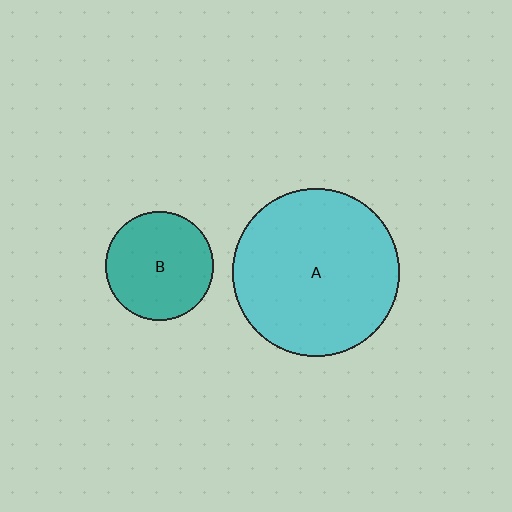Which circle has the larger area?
Circle A (cyan).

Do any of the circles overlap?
No, none of the circles overlap.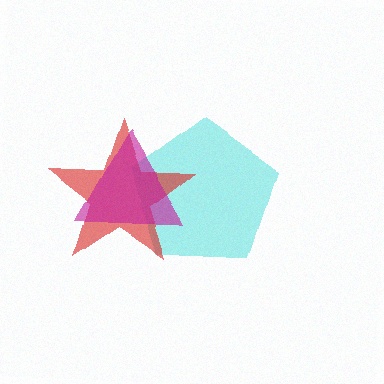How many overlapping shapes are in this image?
There are 3 overlapping shapes in the image.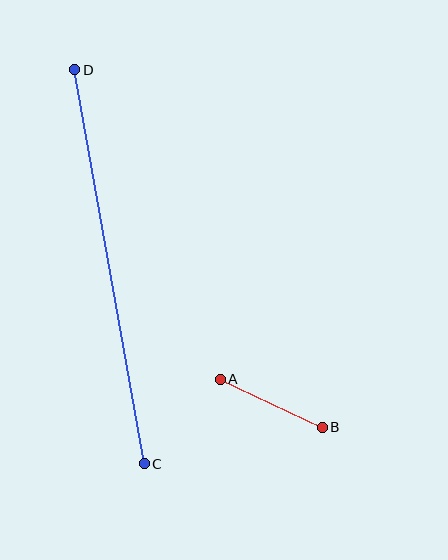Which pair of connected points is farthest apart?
Points C and D are farthest apart.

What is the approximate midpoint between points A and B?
The midpoint is at approximately (271, 403) pixels.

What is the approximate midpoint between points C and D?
The midpoint is at approximately (109, 267) pixels.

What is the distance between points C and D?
The distance is approximately 400 pixels.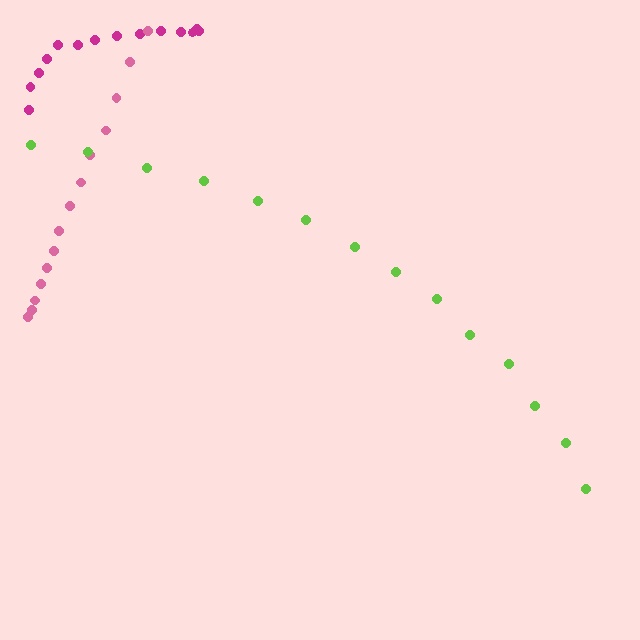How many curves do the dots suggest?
There are 3 distinct paths.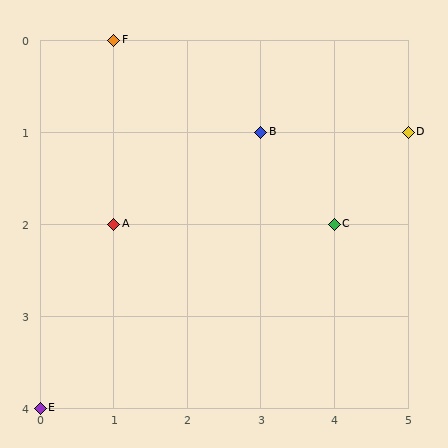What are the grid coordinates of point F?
Point F is at grid coordinates (1, 0).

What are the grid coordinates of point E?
Point E is at grid coordinates (0, 4).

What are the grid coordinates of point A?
Point A is at grid coordinates (1, 2).